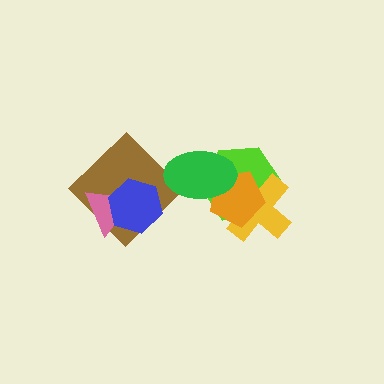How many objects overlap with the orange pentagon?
3 objects overlap with the orange pentagon.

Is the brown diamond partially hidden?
Yes, it is partially covered by another shape.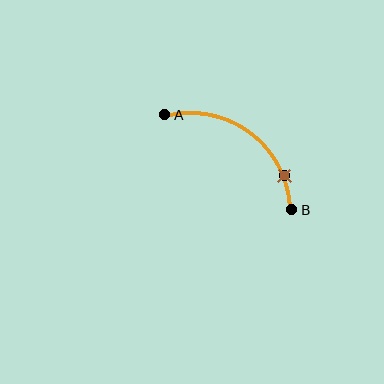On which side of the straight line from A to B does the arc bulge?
The arc bulges above and to the right of the straight line connecting A and B.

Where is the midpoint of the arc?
The arc midpoint is the point on the curve farthest from the straight line joining A and B. It sits above and to the right of that line.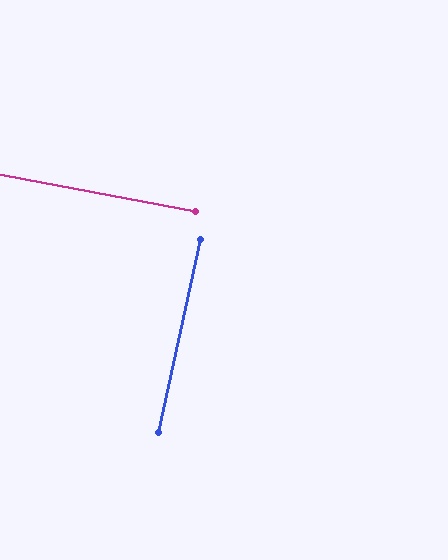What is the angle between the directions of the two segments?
Approximately 88 degrees.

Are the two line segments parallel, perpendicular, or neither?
Perpendicular — they meet at approximately 88°.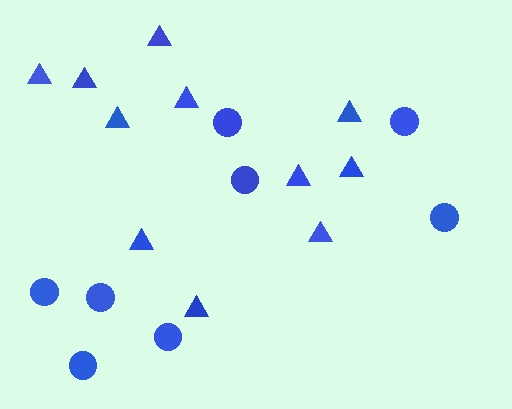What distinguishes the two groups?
There are 2 groups: one group of circles (8) and one group of triangles (11).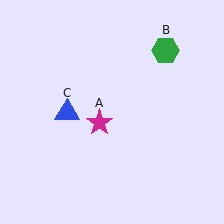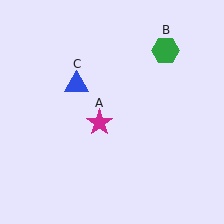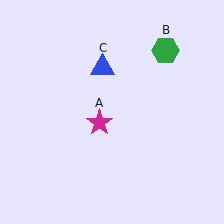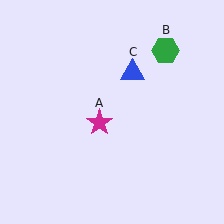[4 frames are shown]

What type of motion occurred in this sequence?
The blue triangle (object C) rotated clockwise around the center of the scene.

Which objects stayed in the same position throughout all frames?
Magenta star (object A) and green hexagon (object B) remained stationary.